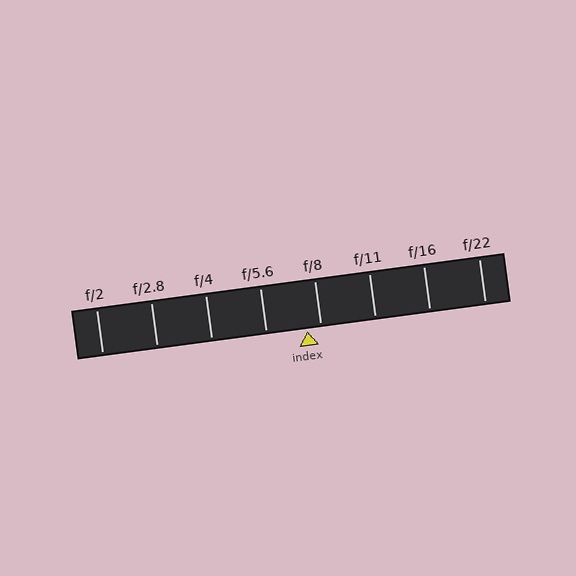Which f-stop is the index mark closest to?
The index mark is closest to f/8.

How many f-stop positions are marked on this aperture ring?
There are 8 f-stop positions marked.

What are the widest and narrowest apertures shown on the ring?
The widest aperture shown is f/2 and the narrowest is f/22.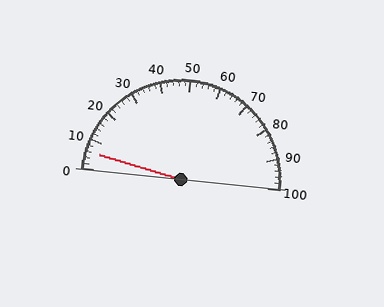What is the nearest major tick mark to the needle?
The nearest major tick mark is 10.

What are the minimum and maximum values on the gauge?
The gauge ranges from 0 to 100.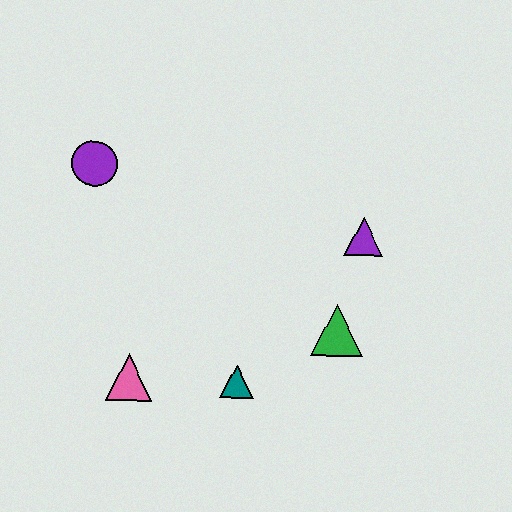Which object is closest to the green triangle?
The purple triangle is closest to the green triangle.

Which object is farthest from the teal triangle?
The purple circle is farthest from the teal triangle.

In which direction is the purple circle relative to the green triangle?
The purple circle is to the left of the green triangle.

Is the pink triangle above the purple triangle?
No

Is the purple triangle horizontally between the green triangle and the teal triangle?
No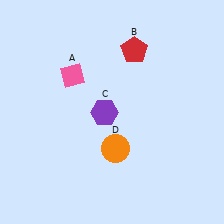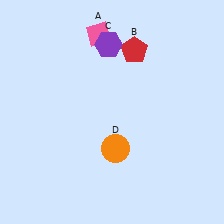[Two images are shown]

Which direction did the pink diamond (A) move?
The pink diamond (A) moved up.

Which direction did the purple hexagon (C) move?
The purple hexagon (C) moved up.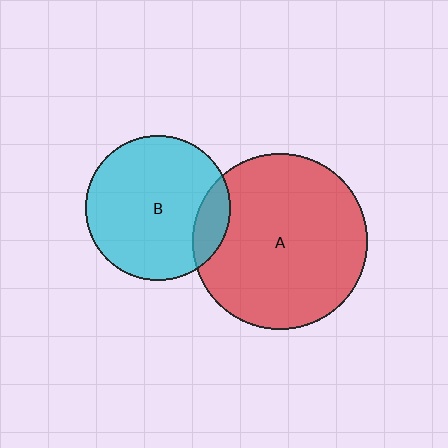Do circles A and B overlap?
Yes.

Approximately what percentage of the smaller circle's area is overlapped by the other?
Approximately 15%.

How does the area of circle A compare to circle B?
Approximately 1.5 times.